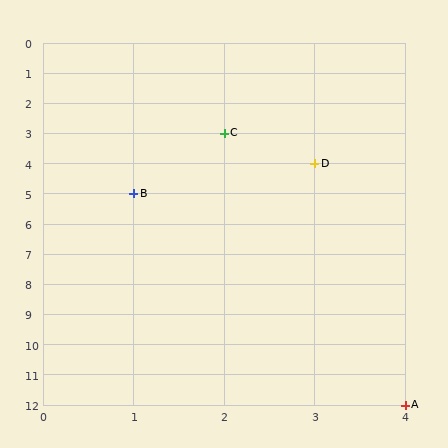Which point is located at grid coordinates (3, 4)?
Point D is at (3, 4).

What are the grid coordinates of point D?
Point D is at grid coordinates (3, 4).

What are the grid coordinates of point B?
Point B is at grid coordinates (1, 5).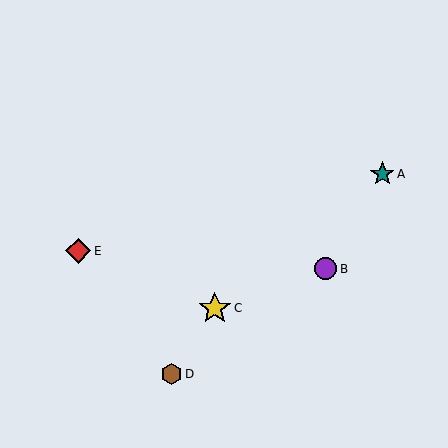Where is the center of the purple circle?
The center of the purple circle is at (326, 269).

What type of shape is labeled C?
Shape C is a yellow star.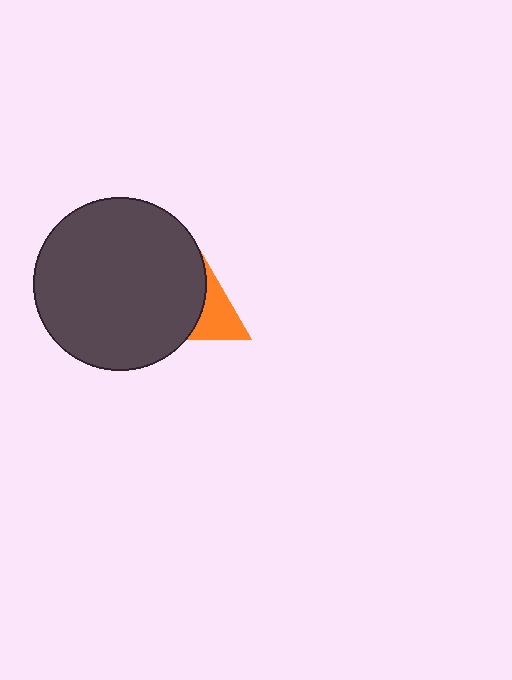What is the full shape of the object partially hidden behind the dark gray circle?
The partially hidden object is an orange triangle.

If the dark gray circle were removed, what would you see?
You would see the complete orange triangle.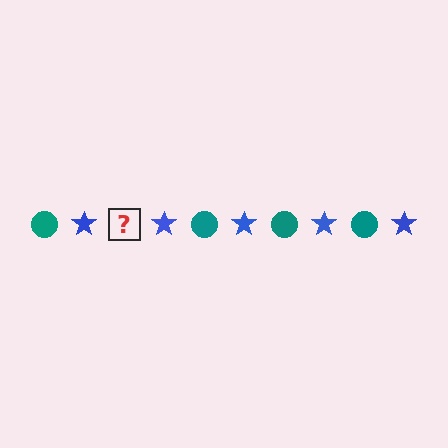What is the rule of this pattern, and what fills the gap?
The rule is that the pattern alternates between teal circle and blue star. The gap should be filled with a teal circle.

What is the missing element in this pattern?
The missing element is a teal circle.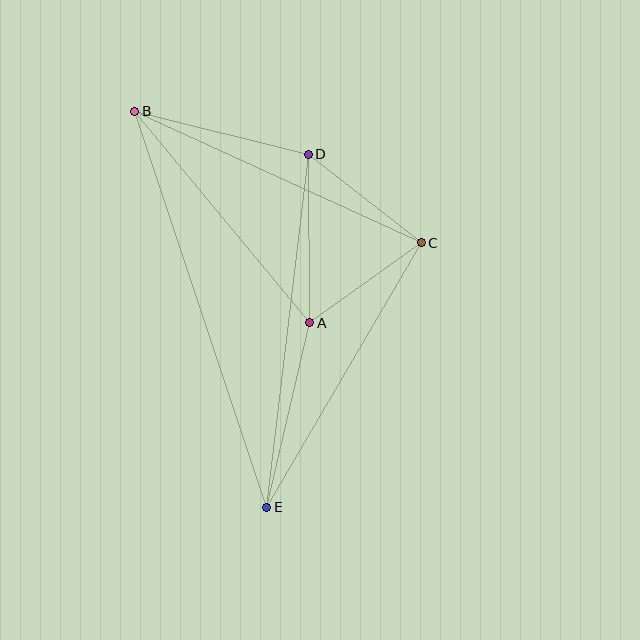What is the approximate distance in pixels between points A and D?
The distance between A and D is approximately 168 pixels.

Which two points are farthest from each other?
Points B and E are farthest from each other.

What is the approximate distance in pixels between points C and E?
The distance between C and E is approximately 306 pixels.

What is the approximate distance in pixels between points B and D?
The distance between B and D is approximately 179 pixels.